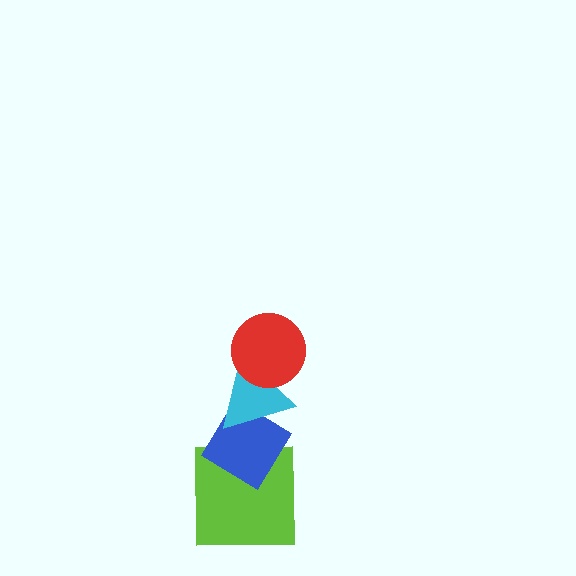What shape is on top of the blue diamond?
The cyan triangle is on top of the blue diamond.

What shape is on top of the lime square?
The blue diamond is on top of the lime square.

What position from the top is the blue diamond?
The blue diamond is 3rd from the top.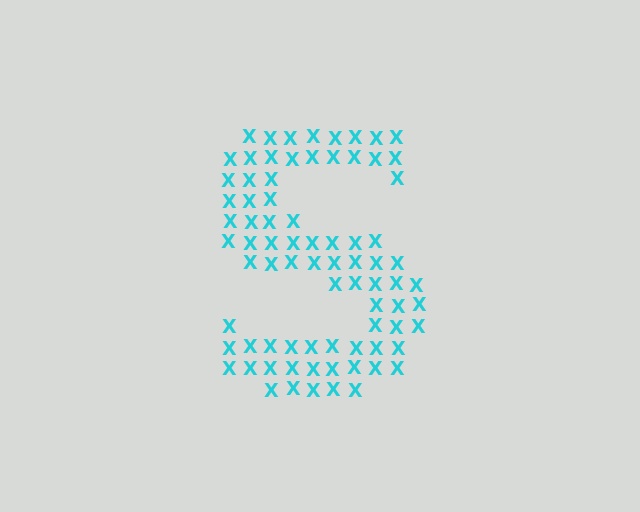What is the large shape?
The large shape is the letter S.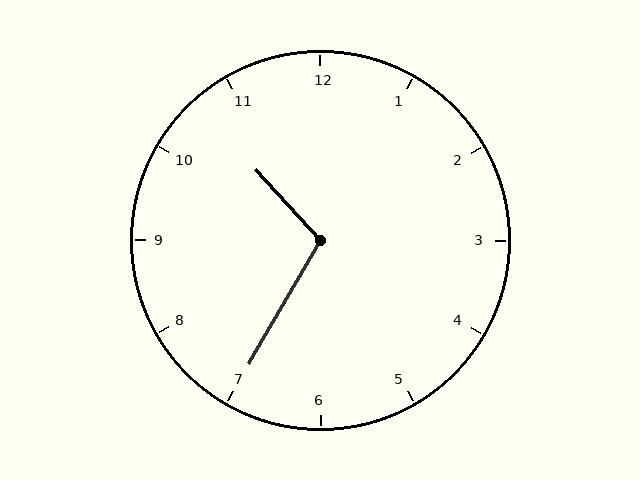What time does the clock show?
10:35.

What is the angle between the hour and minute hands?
Approximately 108 degrees.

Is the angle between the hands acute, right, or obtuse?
It is obtuse.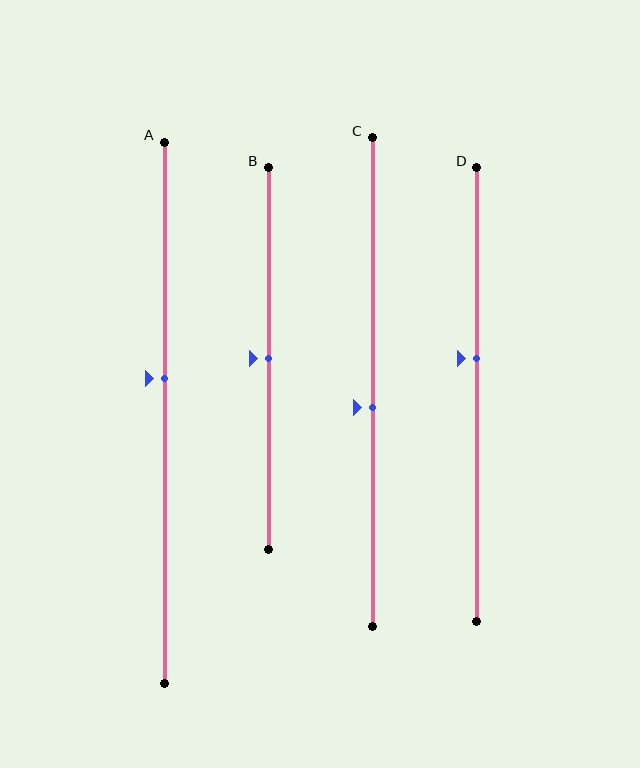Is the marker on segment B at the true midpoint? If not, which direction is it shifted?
Yes, the marker on segment B is at the true midpoint.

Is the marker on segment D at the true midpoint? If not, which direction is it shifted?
No, the marker on segment D is shifted upward by about 8% of the segment length.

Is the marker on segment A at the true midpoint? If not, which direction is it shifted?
No, the marker on segment A is shifted upward by about 6% of the segment length.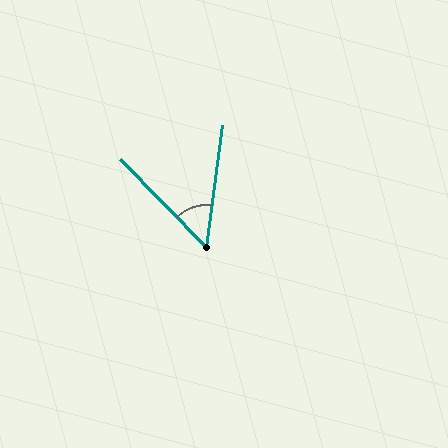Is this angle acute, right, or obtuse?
It is acute.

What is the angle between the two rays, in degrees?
Approximately 52 degrees.